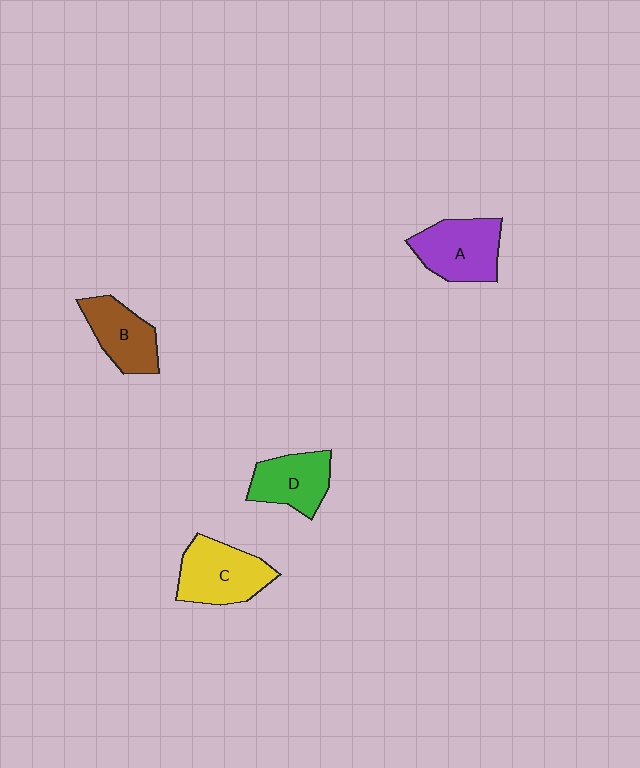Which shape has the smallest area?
Shape D (green).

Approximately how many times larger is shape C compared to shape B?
Approximately 1.2 times.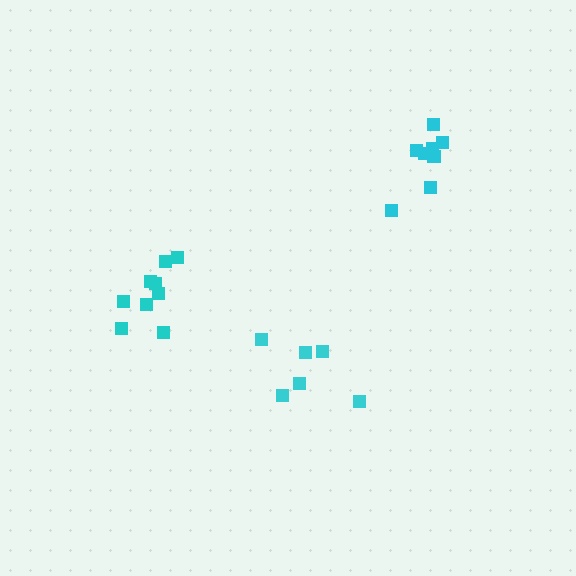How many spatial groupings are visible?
There are 3 spatial groupings.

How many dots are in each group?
Group 1: 9 dots, Group 2: 8 dots, Group 3: 6 dots (23 total).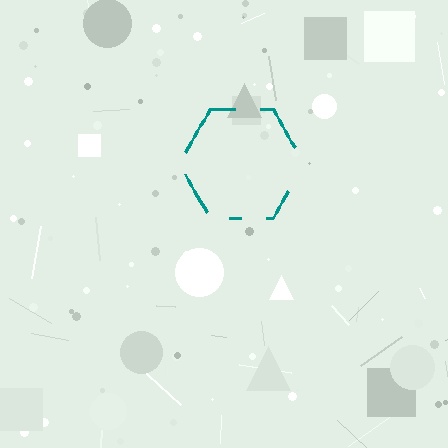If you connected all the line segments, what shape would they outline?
They would outline a hexagon.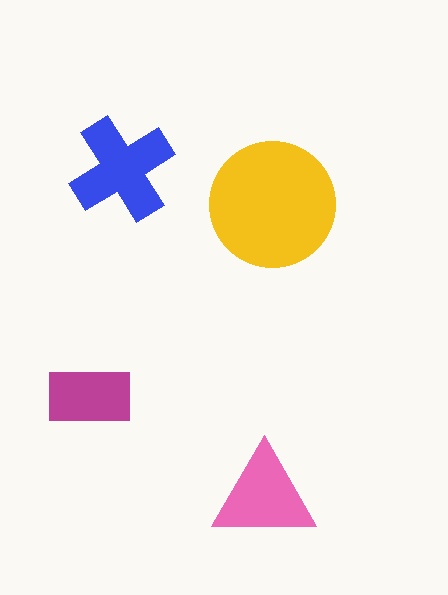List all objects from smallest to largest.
The magenta rectangle, the pink triangle, the blue cross, the yellow circle.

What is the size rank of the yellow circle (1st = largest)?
1st.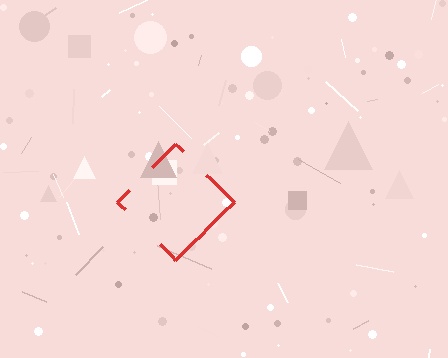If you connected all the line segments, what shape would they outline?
They would outline a diamond.